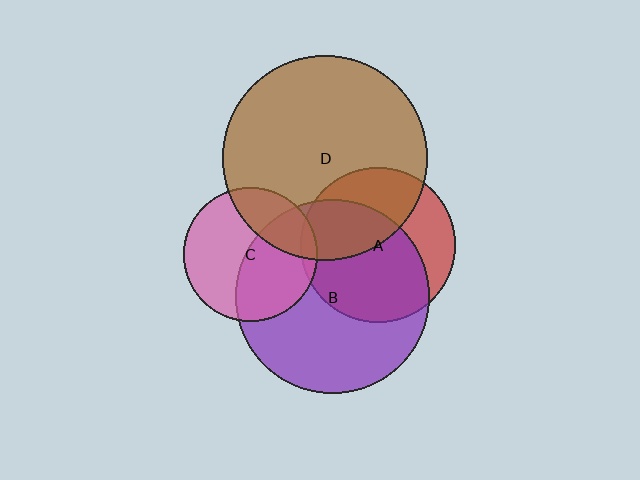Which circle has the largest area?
Circle D (brown).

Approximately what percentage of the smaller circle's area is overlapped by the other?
Approximately 65%.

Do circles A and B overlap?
Yes.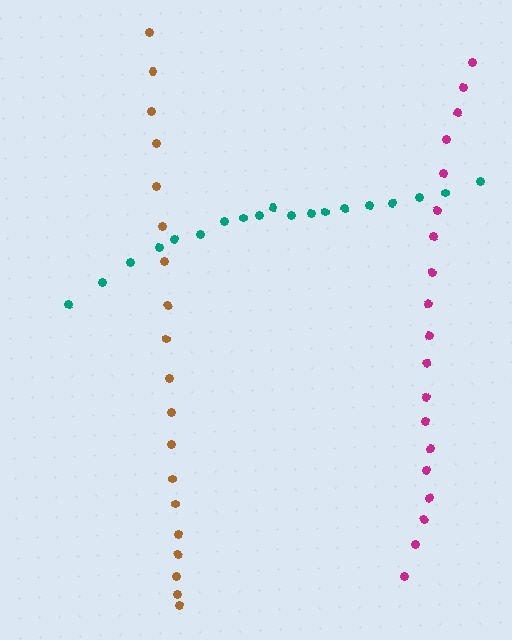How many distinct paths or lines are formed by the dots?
There are 3 distinct paths.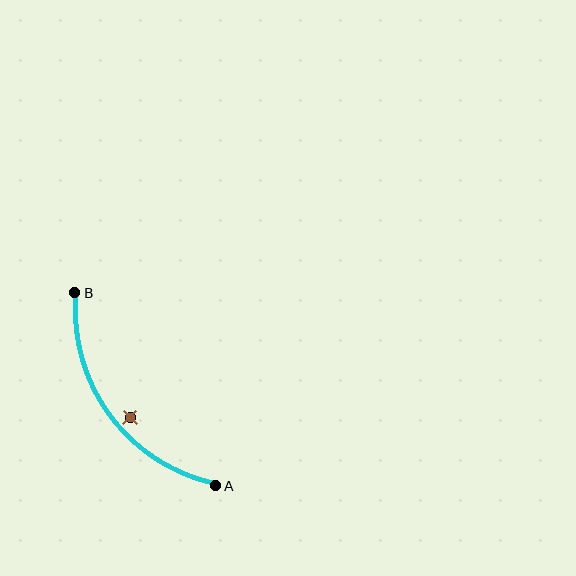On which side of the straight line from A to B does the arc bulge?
The arc bulges below and to the left of the straight line connecting A and B.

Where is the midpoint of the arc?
The arc midpoint is the point on the curve farthest from the straight line joining A and B. It sits below and to the left of that line.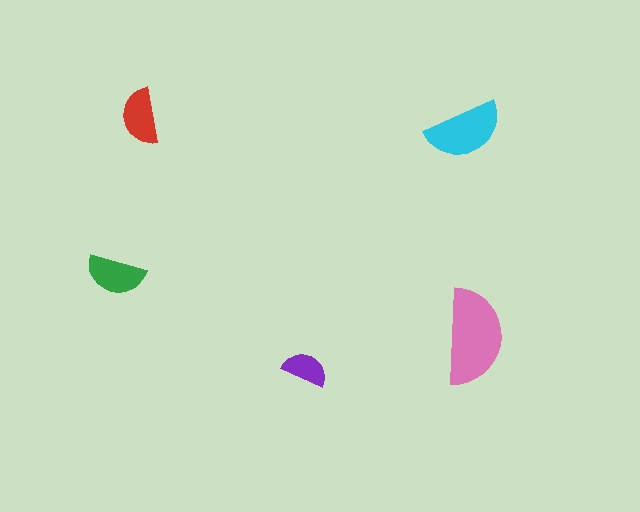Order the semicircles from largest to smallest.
the pink one, the cyan one, the green one, the red one, the purple one.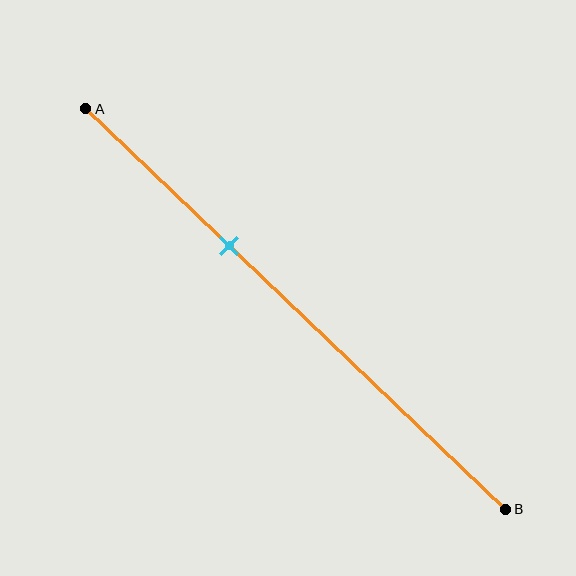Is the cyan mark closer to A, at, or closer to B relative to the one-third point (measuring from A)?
The cyan mark is approximately at the one-third point of segment AB.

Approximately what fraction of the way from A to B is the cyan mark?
The cyan mark is approximately 35% of the way from A to B.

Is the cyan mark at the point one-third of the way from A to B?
Yes, the mark is approximately at the one-third point.